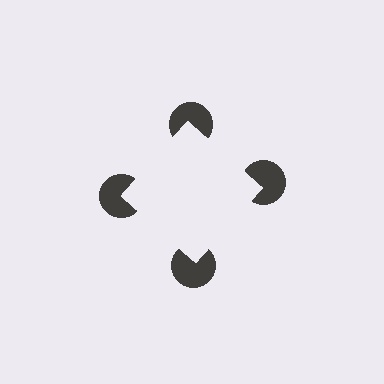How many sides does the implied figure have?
4 sides.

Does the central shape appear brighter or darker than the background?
It typically appears slightly brighter than the background, even though no actual brightness change is drawn.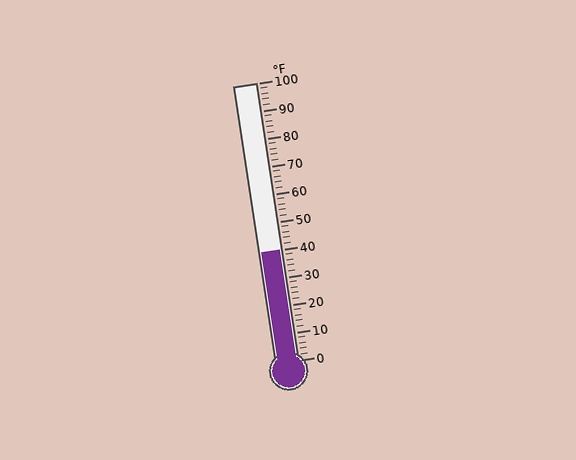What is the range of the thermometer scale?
The thermometer scale ranges from 0°F to 100°F.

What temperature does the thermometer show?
The thermometer shows approximately 40°F.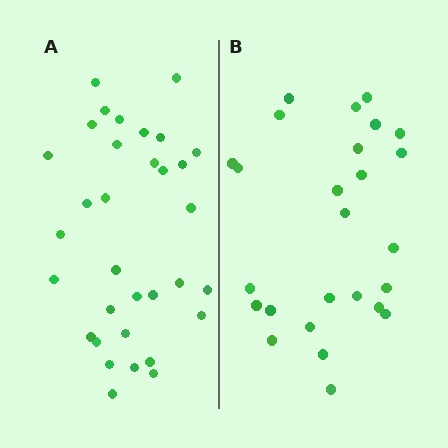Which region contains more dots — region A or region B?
Region A (the left region) has more dots.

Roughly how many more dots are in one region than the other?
Region A has roughly 8 or so more dots than region B.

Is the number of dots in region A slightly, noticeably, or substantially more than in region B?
Region A has noticeably more, but not dramatically so. The ratio is roughly 1.3 to 1.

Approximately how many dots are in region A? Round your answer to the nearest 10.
About 30 dots. (The exact count is 33, which rounds to 30.)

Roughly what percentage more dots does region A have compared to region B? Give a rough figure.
About 25% more.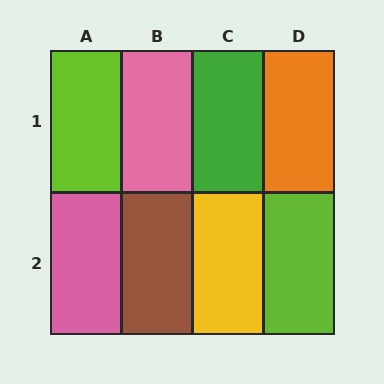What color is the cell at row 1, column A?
Lime.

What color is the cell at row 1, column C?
Green.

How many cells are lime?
2 cells are lime.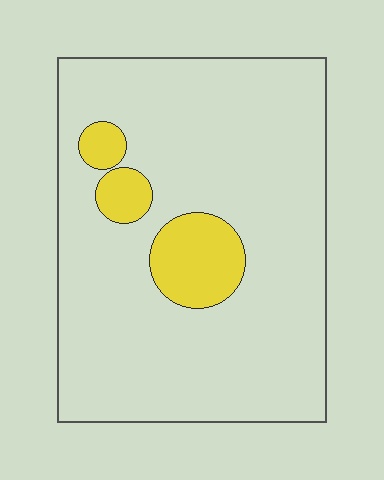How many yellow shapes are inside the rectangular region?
3.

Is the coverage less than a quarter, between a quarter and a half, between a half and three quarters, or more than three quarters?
Less than a quarter.